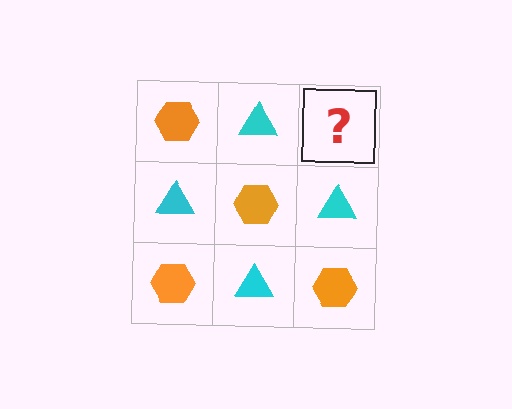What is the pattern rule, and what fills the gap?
The rule is that it alternates orange hexagon and cyan triangle in a checkerboard pattern. The gap should be filled with an orange hexagon.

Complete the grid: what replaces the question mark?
The question mark should be replaced with an orange hexagon.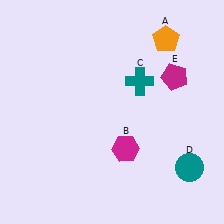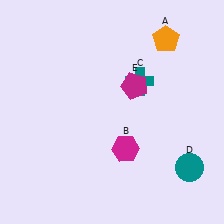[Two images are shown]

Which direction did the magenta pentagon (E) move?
The magenta pentagon (E) moved left.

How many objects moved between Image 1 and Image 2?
1 object moved between the two images.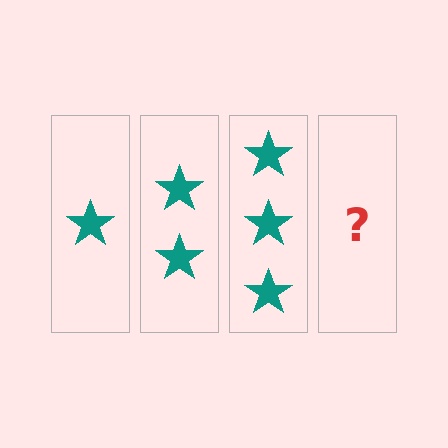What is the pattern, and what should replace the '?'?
The pattern is that each step adds one more star. The '?' should be 4 stars.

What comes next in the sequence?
The next element should be 4 stars.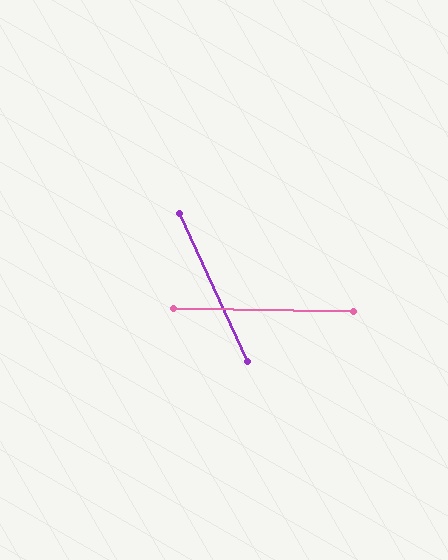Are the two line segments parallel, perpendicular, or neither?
Neither parallel nor perpendicular — they differ by about 64°.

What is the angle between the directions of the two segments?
Approximately 64 degrees.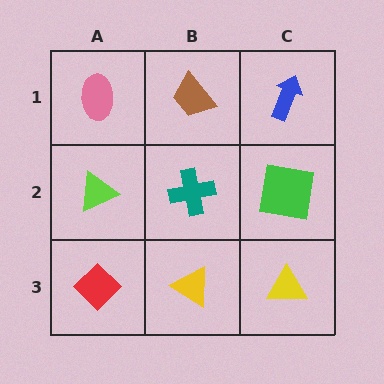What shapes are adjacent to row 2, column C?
A blue arrow (row 1, column C), a yellow triangle (row 3, column C), a teal cross (row 2, column B).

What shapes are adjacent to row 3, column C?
A green square (row 2, column C), a yellow triangle (row 3, column B).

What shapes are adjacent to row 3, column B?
A teal cross (row 2, column B), a red diamond (row 3, column A), a yellow triangle (row 3, column C).